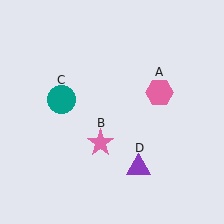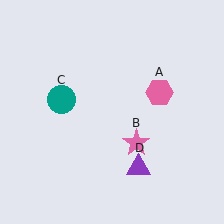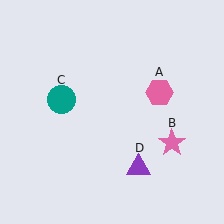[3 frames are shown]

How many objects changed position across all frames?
1 object changed position: pink star (object B).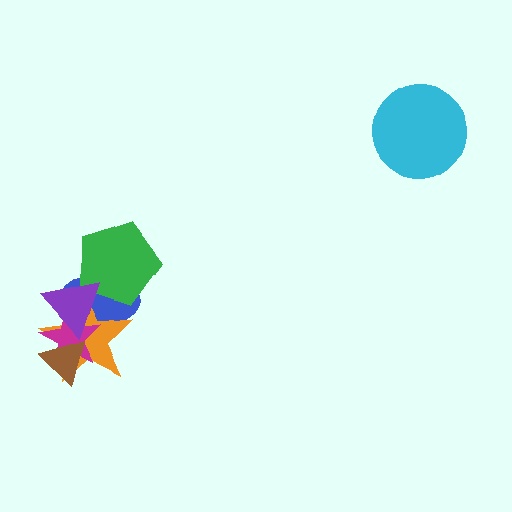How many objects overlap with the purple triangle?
4 objects overlap with the purple triangle.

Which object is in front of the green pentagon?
The purple triangle is in front of the green pentagon.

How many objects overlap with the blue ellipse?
4 objects overlap with the blue ellipse.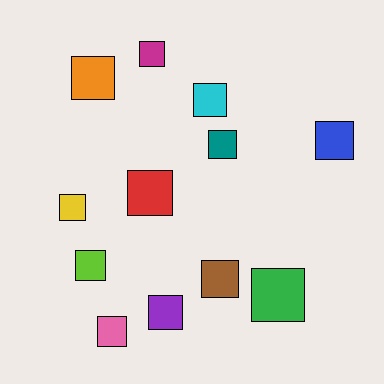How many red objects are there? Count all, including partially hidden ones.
There is 1 red object.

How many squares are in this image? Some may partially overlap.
There are 12 squares.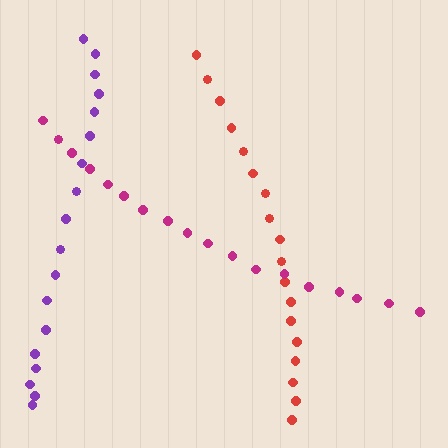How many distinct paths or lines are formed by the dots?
There are 3 distinct paths.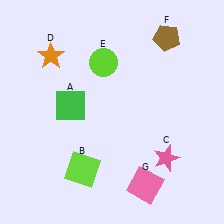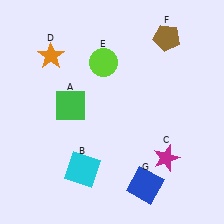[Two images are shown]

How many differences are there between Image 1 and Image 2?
There are 3 differences between the two images.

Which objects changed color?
B changed from lime to cyan. C changed from pink to magenta. G changed from pink to blue.